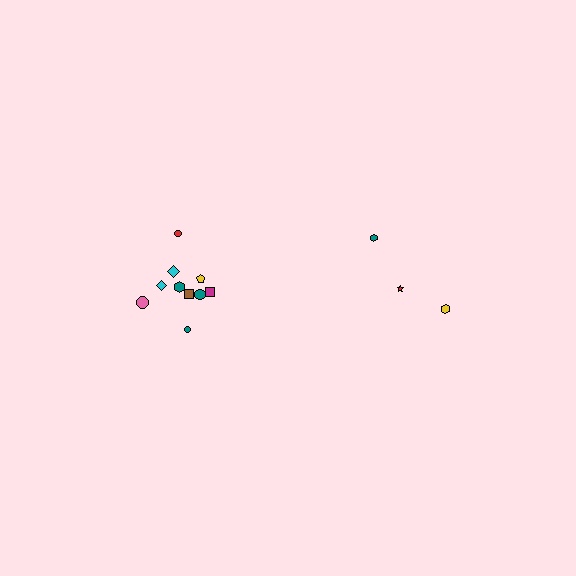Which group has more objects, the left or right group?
The left group.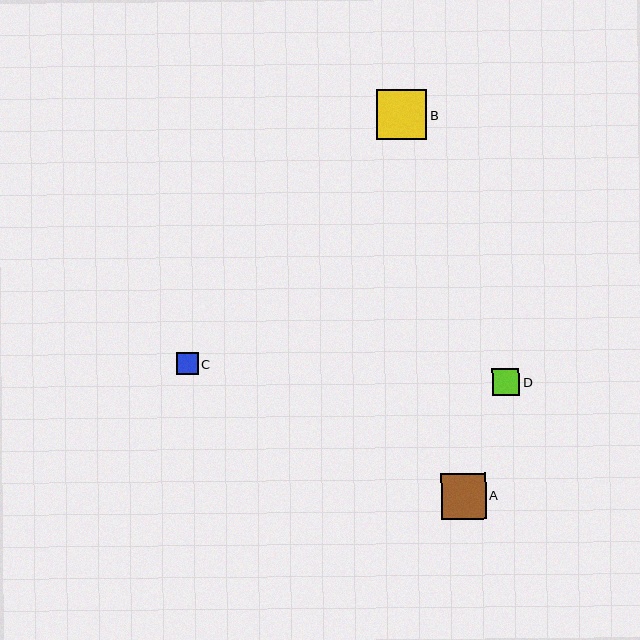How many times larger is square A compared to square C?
Square A is approximately 2.1 times the size of square C.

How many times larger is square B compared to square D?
Square B is approximately 1.8 times the size of square D.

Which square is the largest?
Square B is the largest with a size of approximately 50 pixels.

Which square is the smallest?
Square C is the smallest with a size of approximately 22 pixels.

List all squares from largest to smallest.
From largest to smallest: B, A, D, C.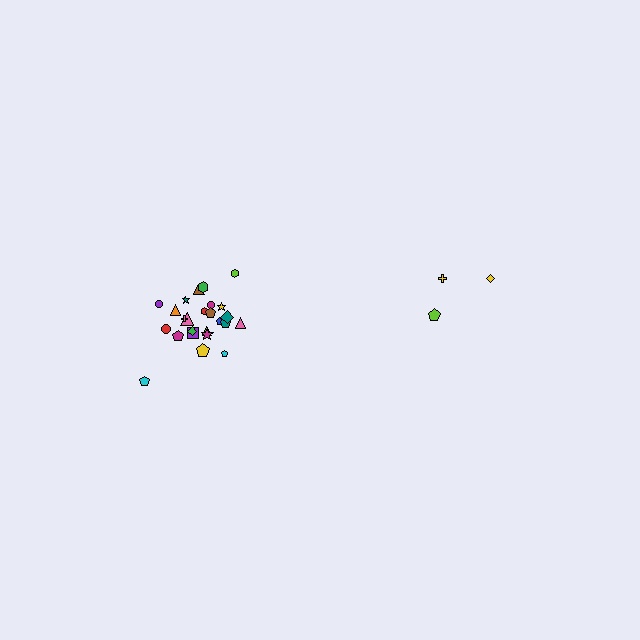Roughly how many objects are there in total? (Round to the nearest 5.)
Roughly 30 objects in total.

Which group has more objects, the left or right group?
The left group.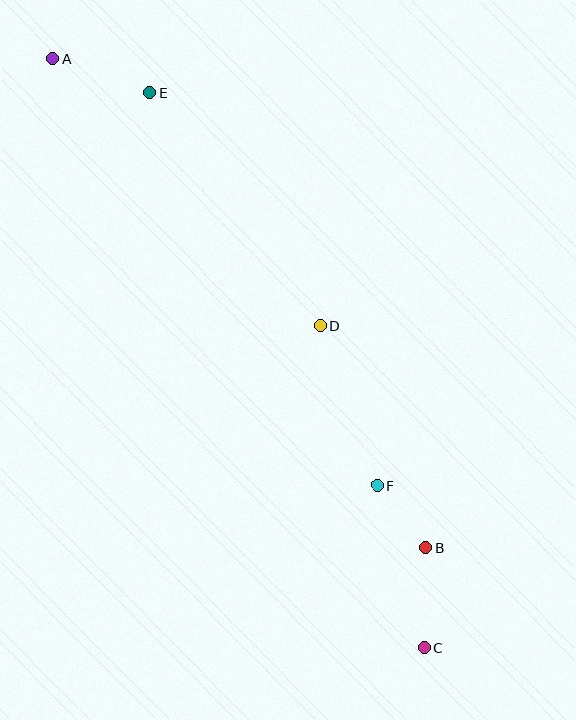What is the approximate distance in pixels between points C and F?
The distance between C and F is approximately 169 pixels.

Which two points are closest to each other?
Points B and F are closest to each other.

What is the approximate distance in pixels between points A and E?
The distance between A and E is approximately 103 pixels.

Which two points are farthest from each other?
Points A and C are farthest from each other.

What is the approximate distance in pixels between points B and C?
The distance between B and C is approximately 100 pixels.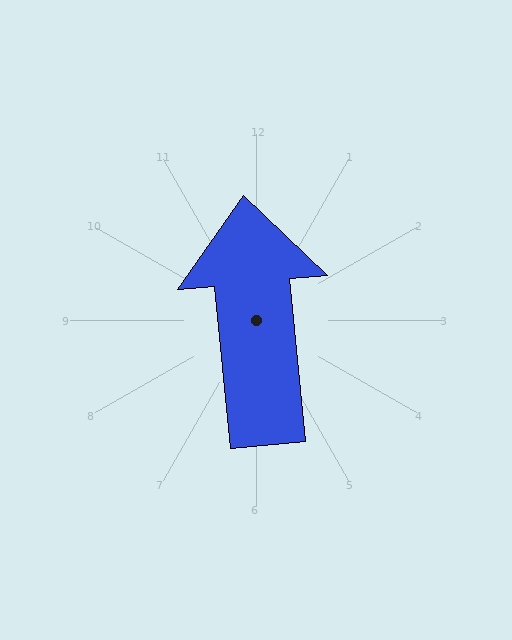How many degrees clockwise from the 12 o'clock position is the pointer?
Approximately 354 degrees.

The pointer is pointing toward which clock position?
Roughly 12 o'clock.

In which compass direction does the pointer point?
North.